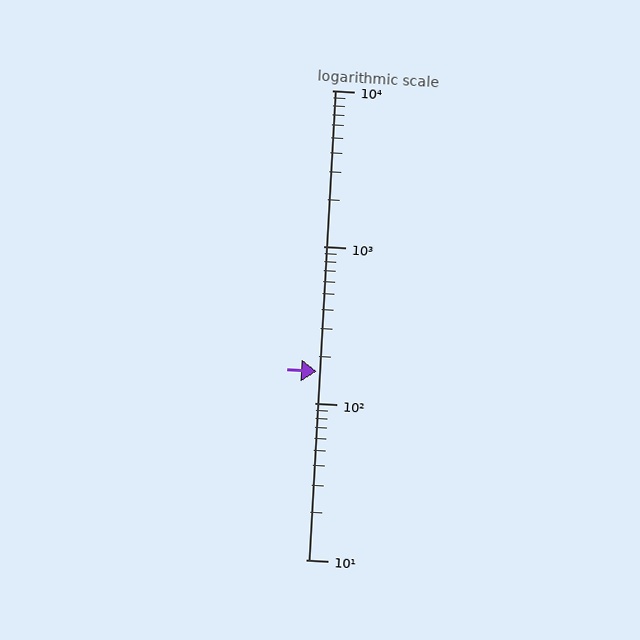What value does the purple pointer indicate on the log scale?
The pointer indicates approximately 160.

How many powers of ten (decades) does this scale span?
The scale spans 3 decades, from 10 to 10000.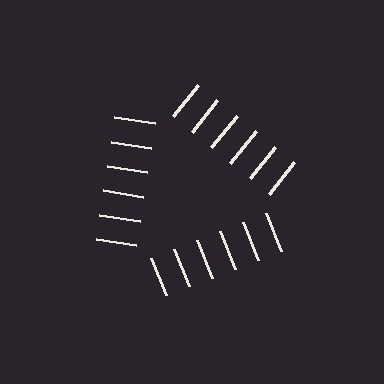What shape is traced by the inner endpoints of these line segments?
An illusory triangle — the line segments terminate on its edges but no continuous stroke is drawn.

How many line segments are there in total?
18 — 6 along each of the 3 edges.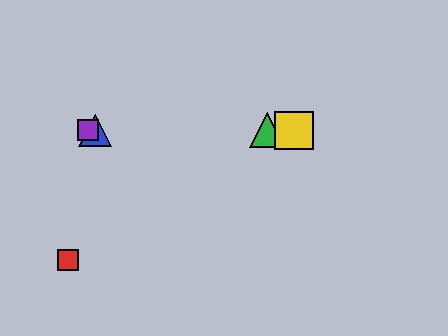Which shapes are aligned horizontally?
The blue triangle, the green triangle, the yellow square, the purple square are aligned horizontally.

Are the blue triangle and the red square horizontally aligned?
No, the blue triangle is at y≈130 and the red square is at y≈260.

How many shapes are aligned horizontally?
4 shapes (the blue triangle, the green triangle, the yellow square, the purple square) are aligned horizontally.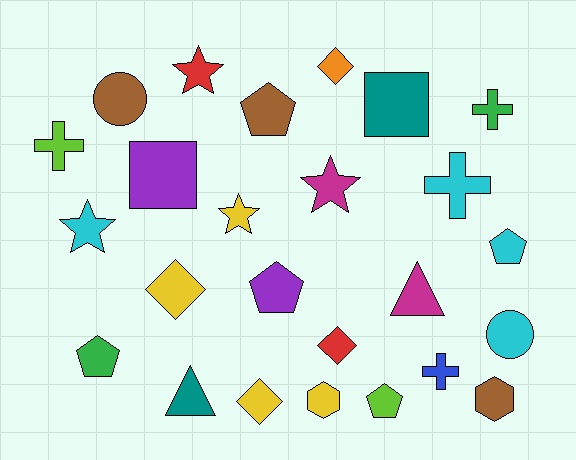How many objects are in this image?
There are 25 objects.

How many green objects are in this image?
There are 2 green objects.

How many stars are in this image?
There are 4 stars.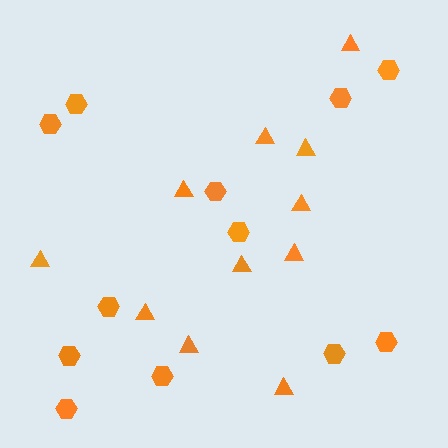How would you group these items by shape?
There are 2 groups: one group of hexagons (12) and one group of triangles (11).